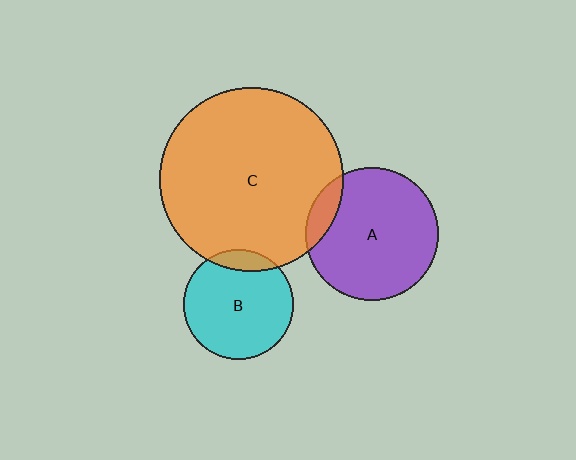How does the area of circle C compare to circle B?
Approximately 2.8 times.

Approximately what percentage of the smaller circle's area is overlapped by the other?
Approximately 10%.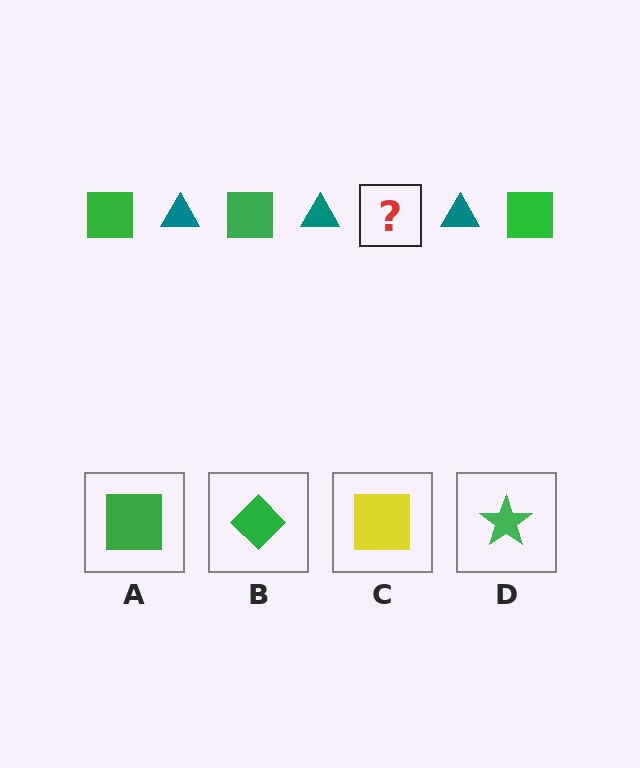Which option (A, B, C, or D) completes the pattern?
A.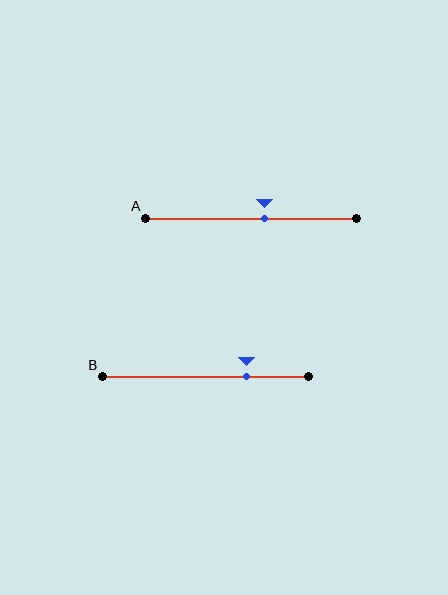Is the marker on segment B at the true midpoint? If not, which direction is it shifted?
No, the marker on segment B is shifted to the right by about 20% of the segment length.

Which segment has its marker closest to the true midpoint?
Segment A has its marker closest to the true midpoint.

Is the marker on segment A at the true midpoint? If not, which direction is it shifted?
No, the marker on segment A is shifted to the right by about 6% of the segment length.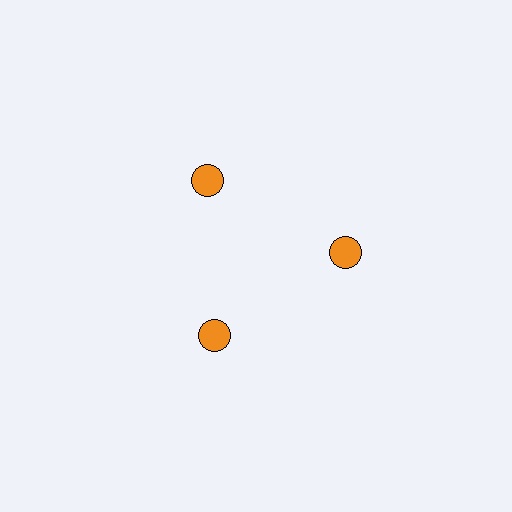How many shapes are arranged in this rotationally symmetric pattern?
There are 3 shapes, arranged in 3 groups of 1.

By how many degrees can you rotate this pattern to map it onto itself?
The pattern maps onto itself every 120 degrees of rotation.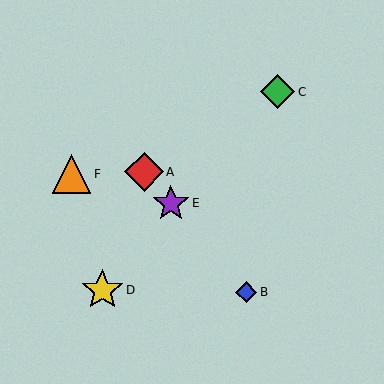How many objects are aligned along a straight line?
3 objects (A, B, E) are aligned along a straight line.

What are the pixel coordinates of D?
Object D is at (102, 290).